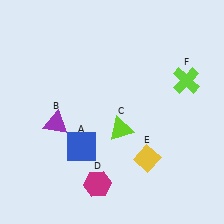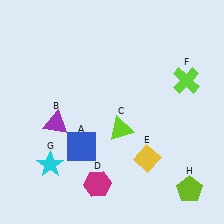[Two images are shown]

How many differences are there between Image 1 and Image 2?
There are 2 differences between the two images.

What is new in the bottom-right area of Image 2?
A lime pentagon (H) was added in the bottom-right area of Image 2.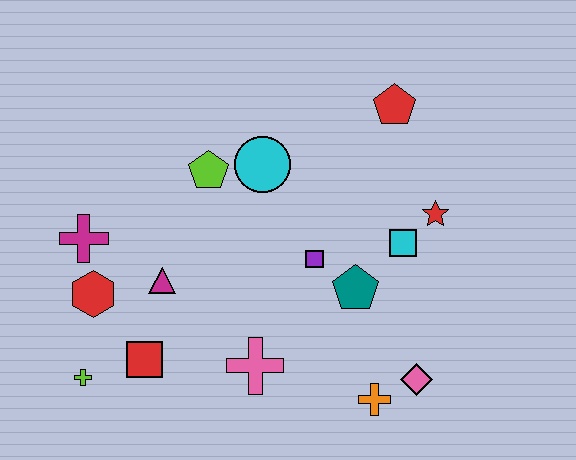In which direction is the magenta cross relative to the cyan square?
The magenta cross is to the left of the cyan square.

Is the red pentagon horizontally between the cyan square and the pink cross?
Yes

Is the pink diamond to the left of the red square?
No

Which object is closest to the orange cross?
The pink diamond is closest to the orange cross.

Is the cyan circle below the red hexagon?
No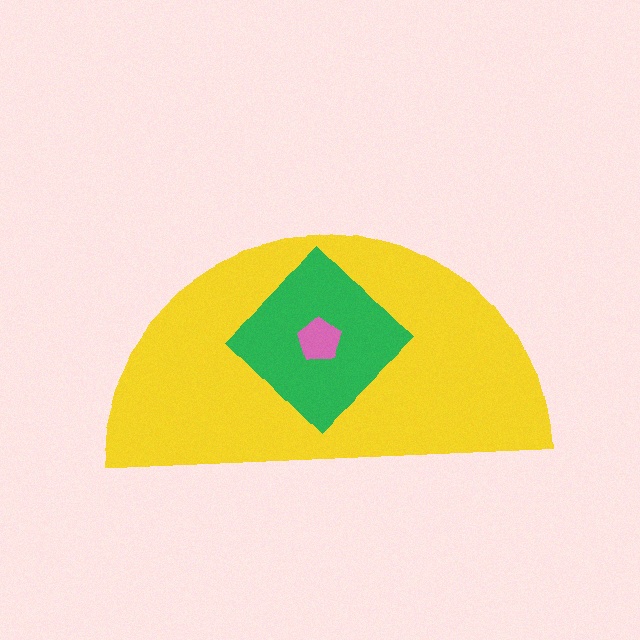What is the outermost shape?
The yellow semicircle.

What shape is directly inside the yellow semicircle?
The green diamond.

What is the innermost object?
The pink pentagon.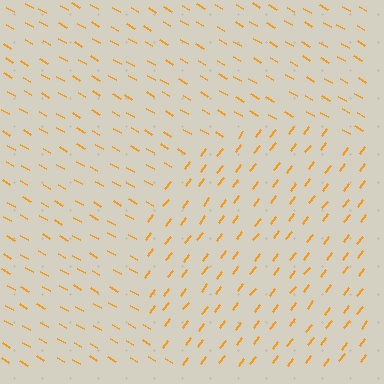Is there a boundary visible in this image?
Yes, there is a texture boundary formed by a change in line orientation.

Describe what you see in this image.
The image is filled with small orange line segments. A circle region in the image has lines oriented differently from the surrounding lines, creating a visible texture boundary.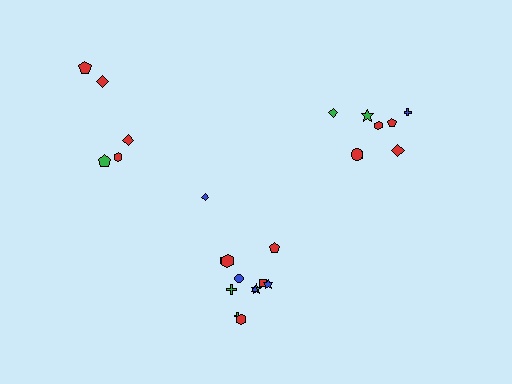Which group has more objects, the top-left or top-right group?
The top-right group.